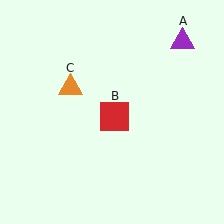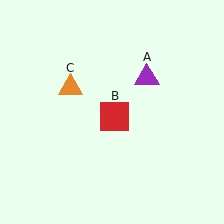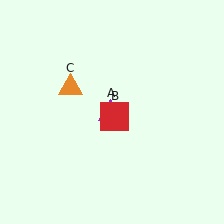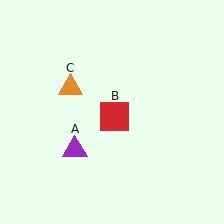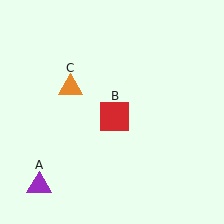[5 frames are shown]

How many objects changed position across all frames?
1 object changed position: purple triangle (object A).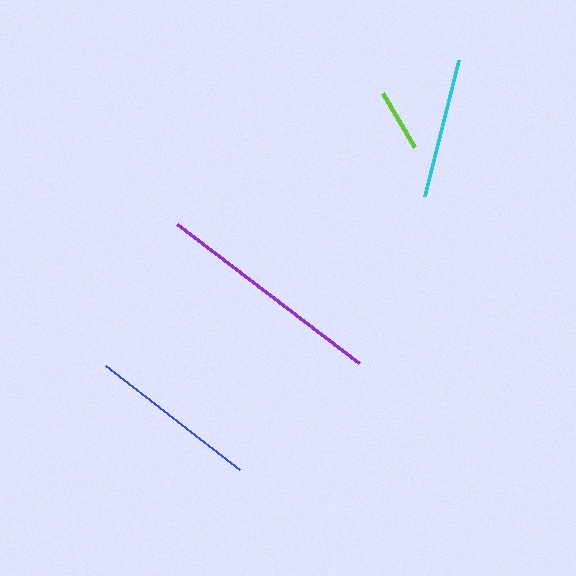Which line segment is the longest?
The purple line is the longest at approximately 229 pixels.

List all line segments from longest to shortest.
From longest to shortest: purple, blue, cyan, lime.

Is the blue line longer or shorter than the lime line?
The blue line is longer than the lime line.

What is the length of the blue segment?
The blue segment is approximately 169 pixels long.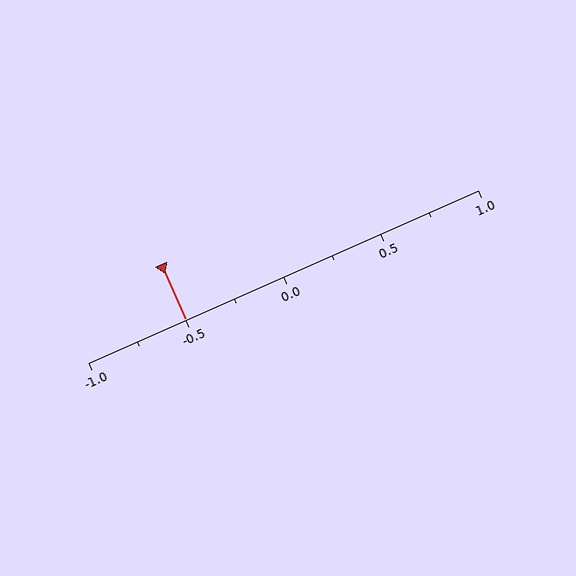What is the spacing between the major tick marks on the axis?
The major ticks are spaced 0.5 apart.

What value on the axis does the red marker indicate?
The marker indicates approximately -0.5.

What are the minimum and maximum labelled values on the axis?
The axis runs from -1.0 to 1.0.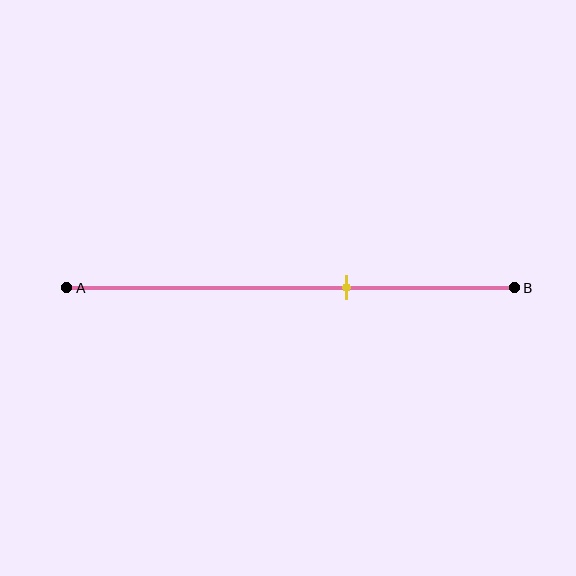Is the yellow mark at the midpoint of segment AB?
No, the mark is at about 65% from A, not at the 50% midpoint.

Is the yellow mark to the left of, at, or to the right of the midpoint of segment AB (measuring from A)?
The yellow mark is to the right of the midpoint of segment AB.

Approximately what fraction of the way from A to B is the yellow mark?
The yellow mark is approximately 65% of the way from A to B.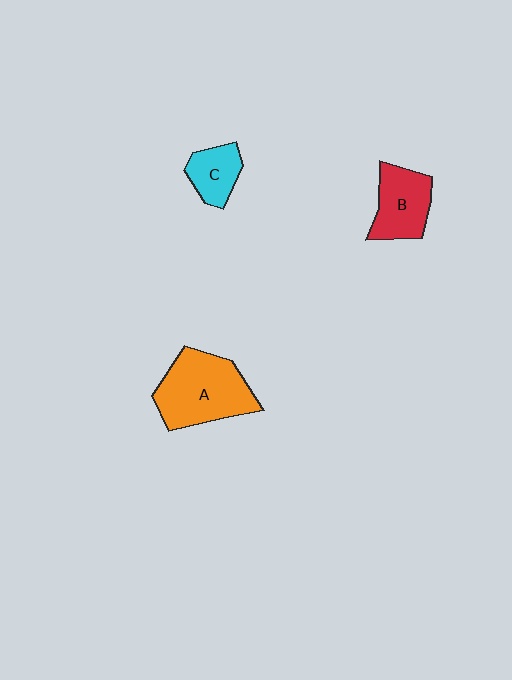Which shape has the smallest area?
Shape C (cyan).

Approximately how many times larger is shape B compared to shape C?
Approximately 1.5 times.